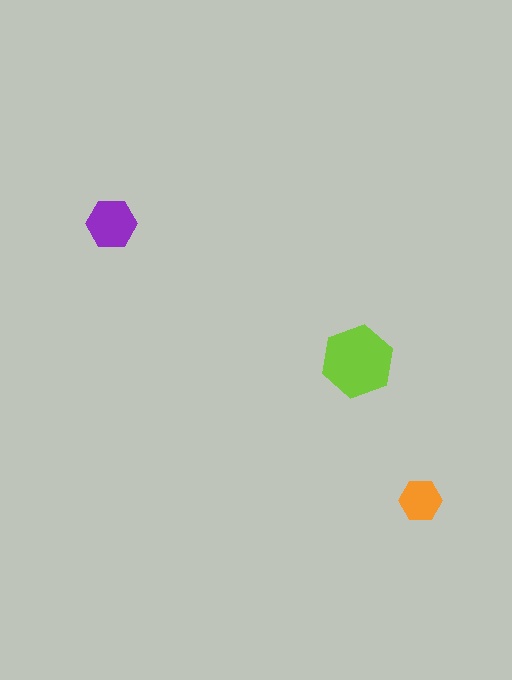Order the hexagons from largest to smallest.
the lime one, the purple one, the orange one.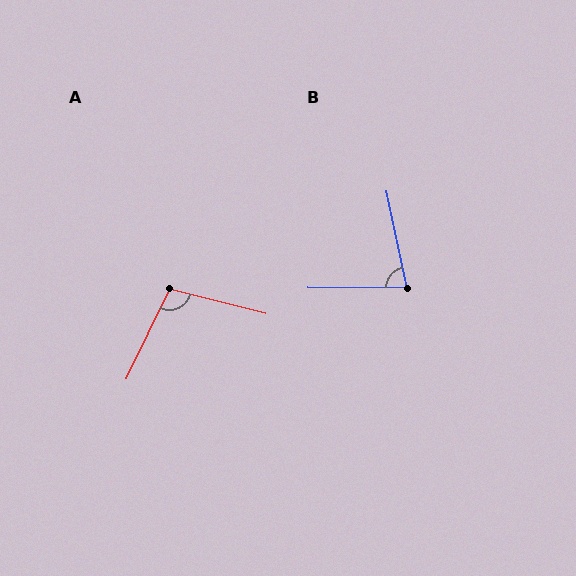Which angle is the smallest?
B, at approximately 78 degrees.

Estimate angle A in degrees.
Approximately 101 degrees.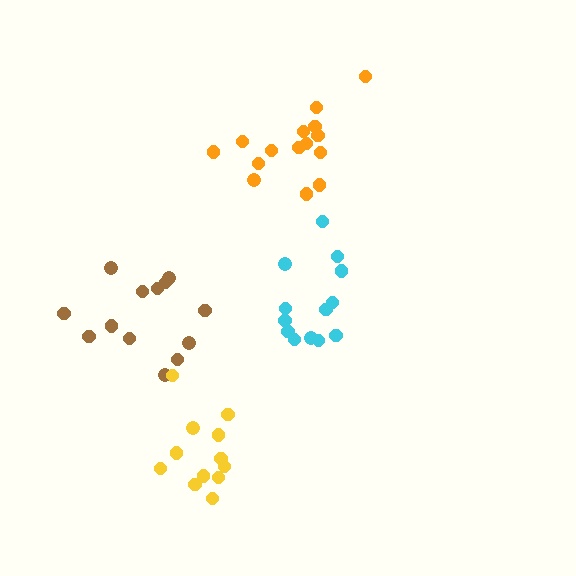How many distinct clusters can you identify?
There are 4 distinct clusters.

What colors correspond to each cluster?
The clusters are colored: brown, yellow, cyan, orange.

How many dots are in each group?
Group 1: 13 dots, Group 2: 12 dots, Group 3: 13 dots, Group 4: 15 dots (53 total).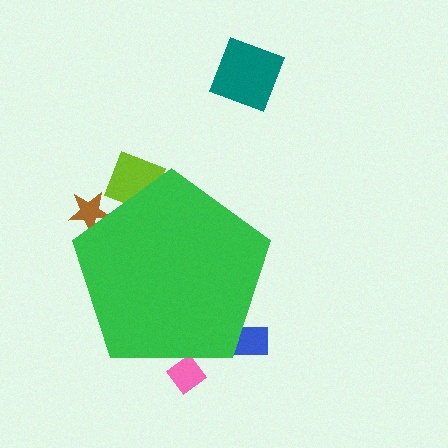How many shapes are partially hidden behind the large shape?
4 shapes are partially hidden.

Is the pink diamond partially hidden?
Yes, the pink diamond is partially hidden behind the green pentagon.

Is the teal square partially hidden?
No, the teal square is fully visible.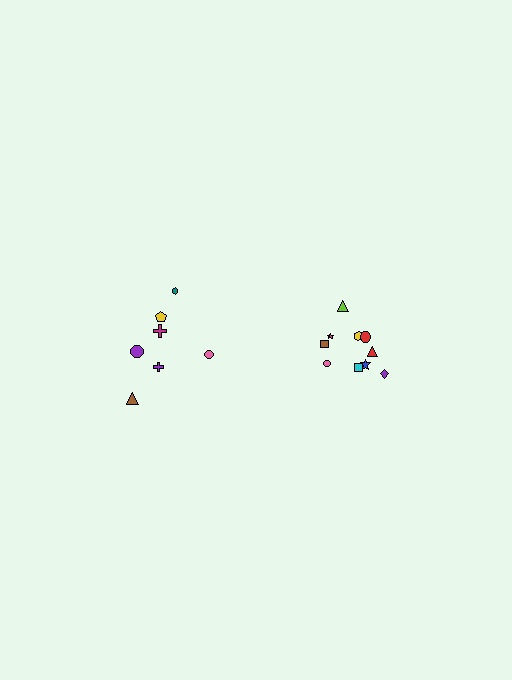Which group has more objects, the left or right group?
The right group.